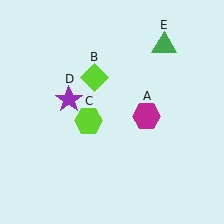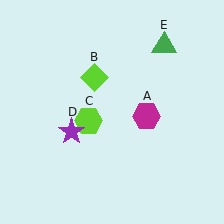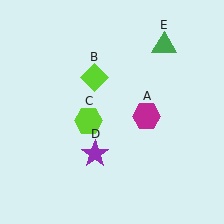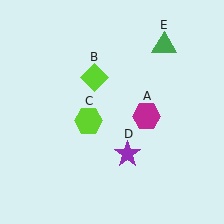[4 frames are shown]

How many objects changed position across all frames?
1 object changed position: purple star (object D).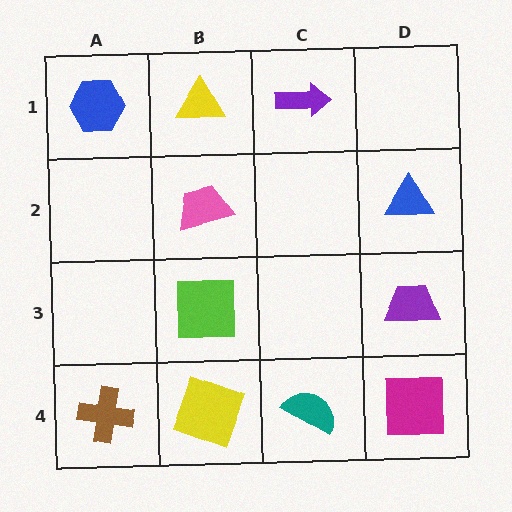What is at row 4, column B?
A yellow square.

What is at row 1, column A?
A blue hexagon.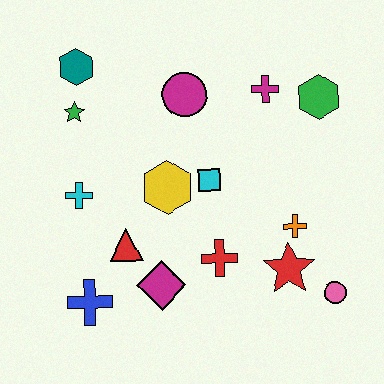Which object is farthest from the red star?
The teal hexagon is farthest from the red star.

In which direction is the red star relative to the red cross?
The red star is to the right of the red cross.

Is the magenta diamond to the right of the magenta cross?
No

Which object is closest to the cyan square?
The yellow hexagon is closest to the cyan square.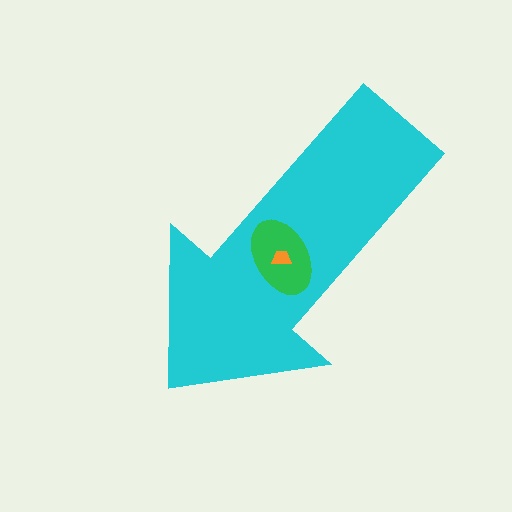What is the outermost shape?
The cyan arrow.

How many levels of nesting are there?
3.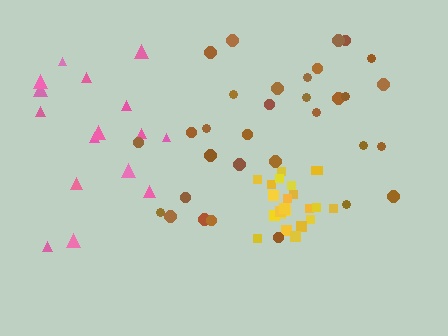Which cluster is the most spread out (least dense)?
Pink.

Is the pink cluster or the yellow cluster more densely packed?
Yellow.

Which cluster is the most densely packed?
Yellow.